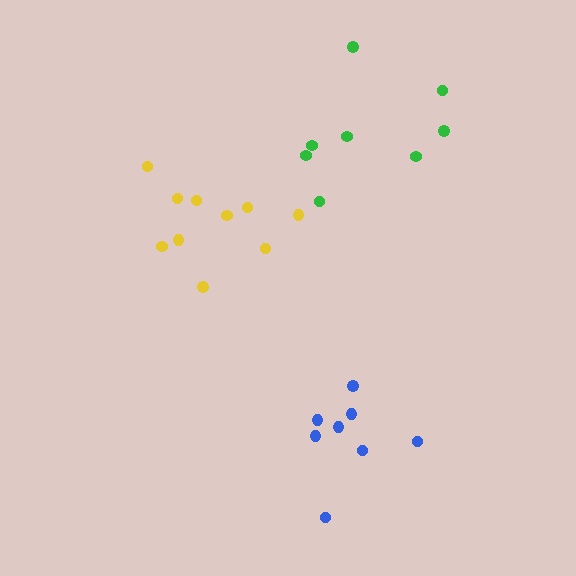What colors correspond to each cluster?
The clusters are colored: green, blue, yellow.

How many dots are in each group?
Group 1: 8 dots, Group 2: 8 dots, Group 3: 10 dots (26 total).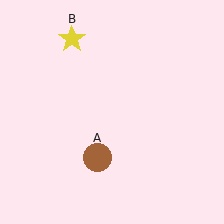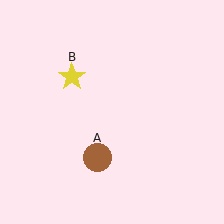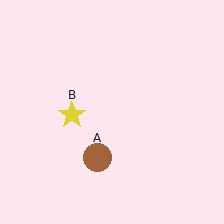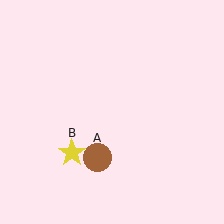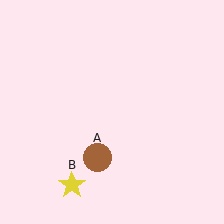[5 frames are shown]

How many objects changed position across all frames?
1 object changed position: yellow star (object B).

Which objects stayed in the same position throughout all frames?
Brown circle (object A) remained stationary.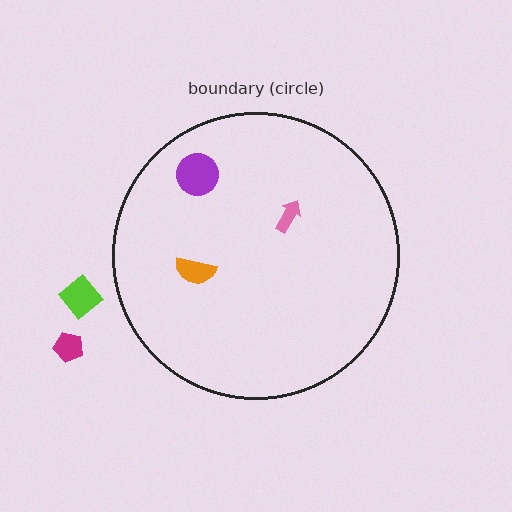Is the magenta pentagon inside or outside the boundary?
Outside.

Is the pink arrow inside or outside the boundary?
Inside.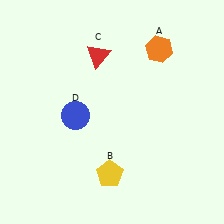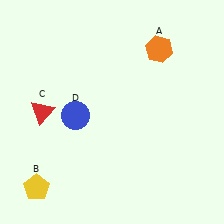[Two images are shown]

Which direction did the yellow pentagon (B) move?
The yellow pentagon (B) moved left.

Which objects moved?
The objects that moved are: the yellow pentagon (B), the red triangle (C).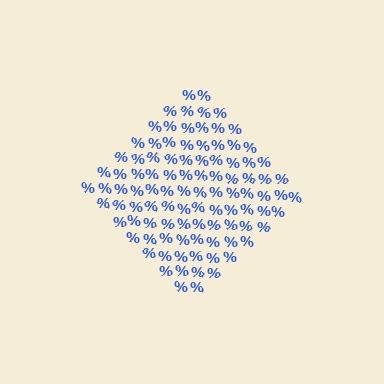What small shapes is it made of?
It is made of small percent signs.